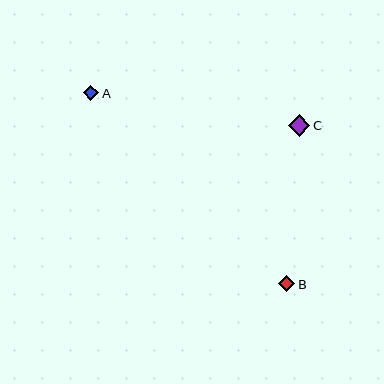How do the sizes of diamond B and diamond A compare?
Diamond B and diamond A are approximately the same size.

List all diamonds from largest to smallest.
From largest to smallest: C, B, A.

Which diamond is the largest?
Diamond C is the largest with a size of approximately 22 pixels.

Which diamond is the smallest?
Diamond A is the smallest with a size of approximately 15 pixels.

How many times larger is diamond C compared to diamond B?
Diamond C is approximately 1.3 times the size of diamond B.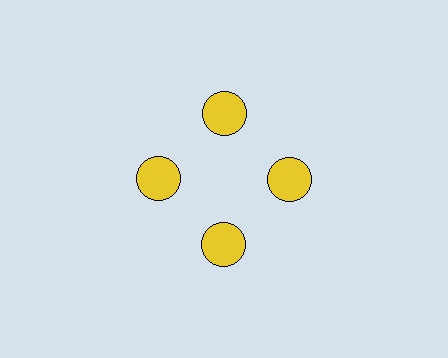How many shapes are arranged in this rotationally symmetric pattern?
There are 4 shapes, arranged in 4 groups of 1.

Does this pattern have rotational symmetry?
Yes, this pattern has 4-fold rotational symmetry. It looks the same after rotating 90 degrees around the center.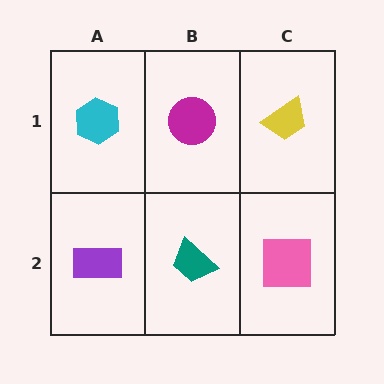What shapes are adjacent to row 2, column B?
A magenta circle (row 1, column B), a purple rectangle (row 2, column A), a pink square (row 2, column C).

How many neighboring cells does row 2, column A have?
2.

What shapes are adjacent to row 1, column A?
A purple rectangle (row 2, column A), a magenta circle (row 1, column B).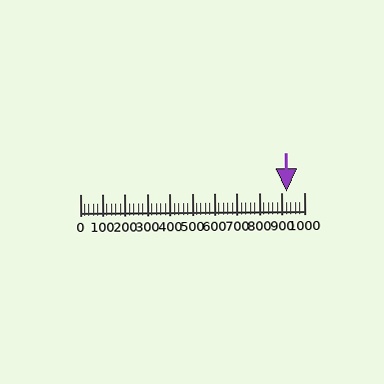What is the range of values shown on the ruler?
The ruler shows values from 0 to 1000.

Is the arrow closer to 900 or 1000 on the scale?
The arrow is closer to 900.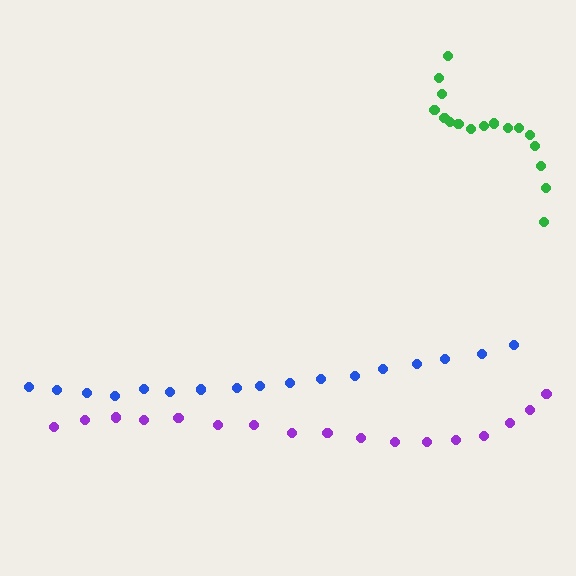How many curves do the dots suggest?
There are 3 distinct paths.